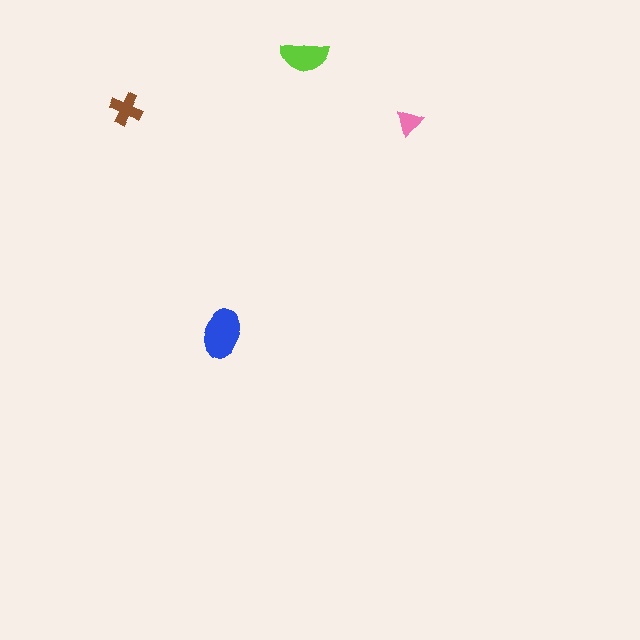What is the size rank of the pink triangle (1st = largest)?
4th.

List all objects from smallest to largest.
The pink triangle, the brown cross, the lime semicircle, the blue ellipse.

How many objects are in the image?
There are 4 objects in the image.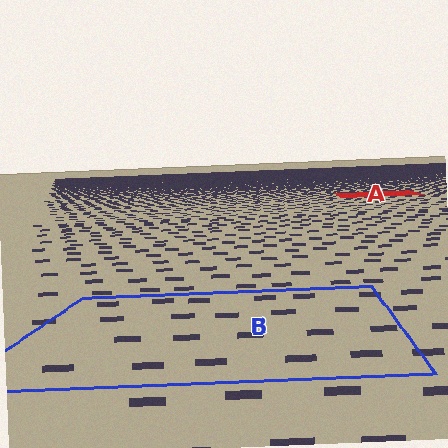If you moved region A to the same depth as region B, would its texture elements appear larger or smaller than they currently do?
They would appear larger. At a closer depth, the same texture elements are projected at a bigger on-screen size.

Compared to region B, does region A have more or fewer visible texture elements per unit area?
Region A has more texture elements per unit area — they are packed more densely because it is farther away.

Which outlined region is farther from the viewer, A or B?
Region A is farther from the viewer — the texture elements inside it appear smaller and more densely packed.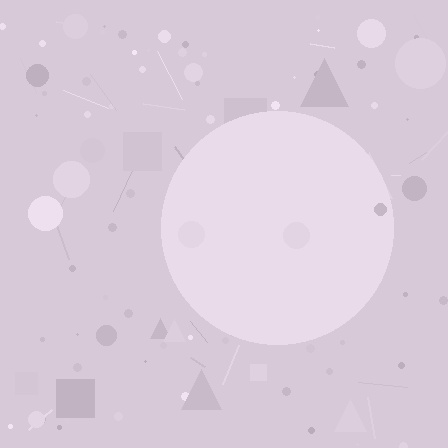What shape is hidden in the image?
A circle is hidden in the image.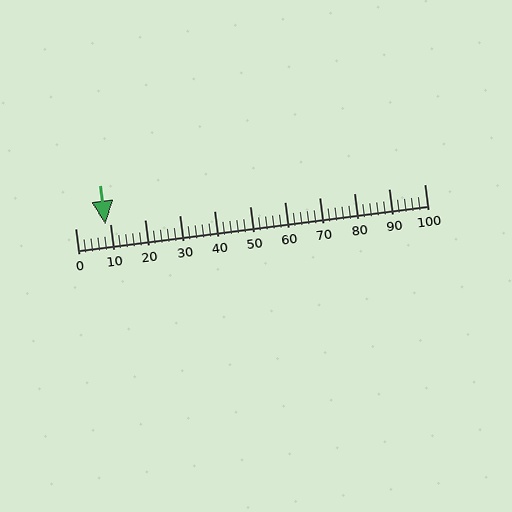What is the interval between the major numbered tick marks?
The major tick marks are spaced 10 units apart.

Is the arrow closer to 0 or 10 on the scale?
The arrow is closer to 10.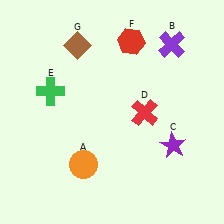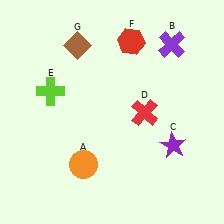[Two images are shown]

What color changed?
The cross (E) changed from green in Image 1 to lime in Image 2.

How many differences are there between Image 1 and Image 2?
There is 1 difference between the two images.